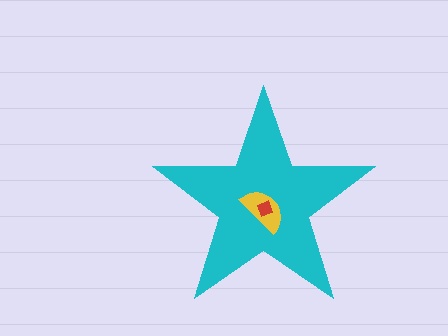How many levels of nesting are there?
3.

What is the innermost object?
The red square.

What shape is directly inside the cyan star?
The yellow semicircle.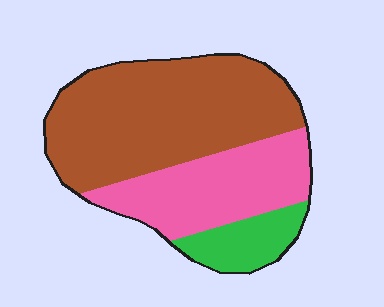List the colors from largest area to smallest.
From largest to smallest: brown, pink, green.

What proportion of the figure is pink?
Pink covers about 30% of the figure.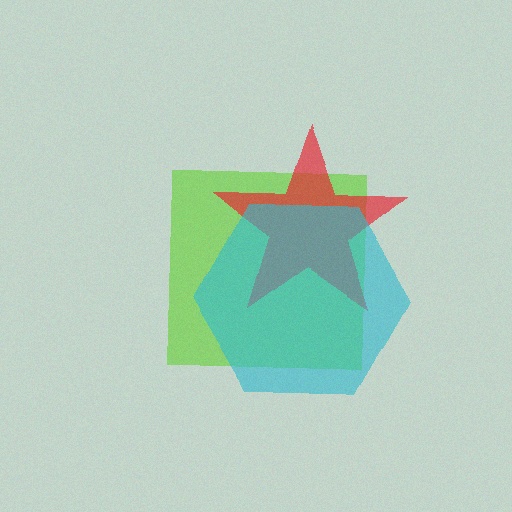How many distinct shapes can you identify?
There are 3 distinct shapes: a lime square, a red star, a cyan hexagon.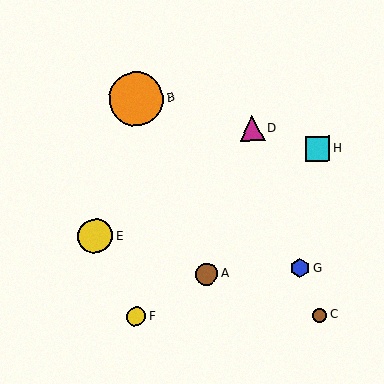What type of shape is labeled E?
Shape E is a yellow circle.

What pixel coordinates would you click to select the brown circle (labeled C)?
Click at (320, 315) to select the brown circle C.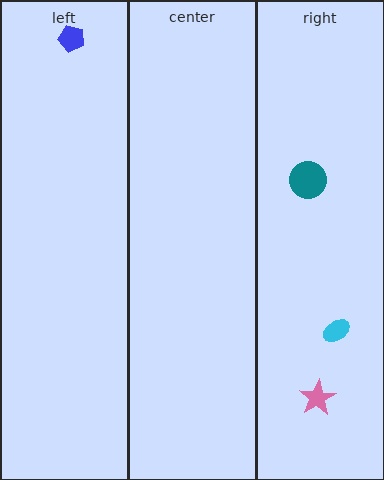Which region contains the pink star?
The right region.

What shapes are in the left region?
The blue pentagon.